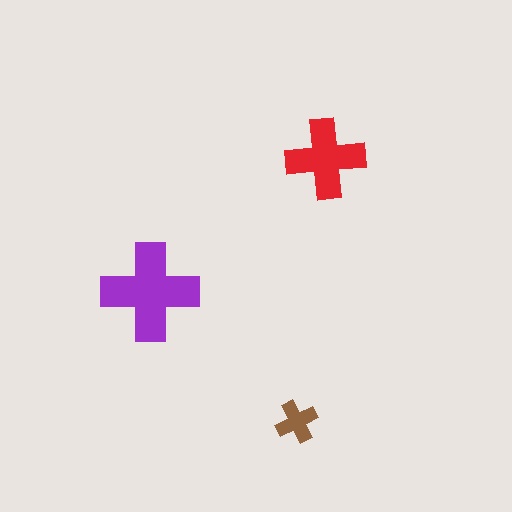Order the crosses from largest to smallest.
the purple one, the red one, the brown one.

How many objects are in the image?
There are 3 objects in the image.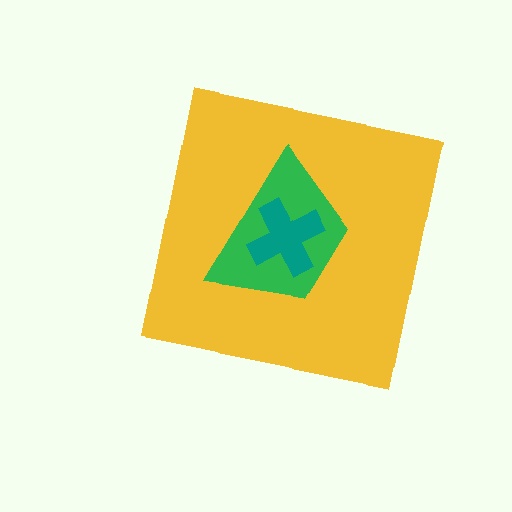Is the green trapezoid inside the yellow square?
Yes.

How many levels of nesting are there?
3.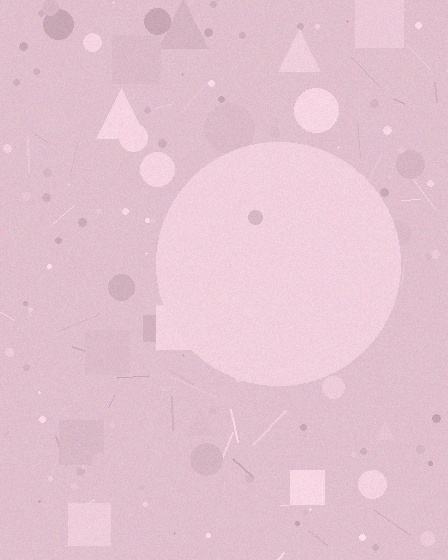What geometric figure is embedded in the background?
A circle is embedded in the background.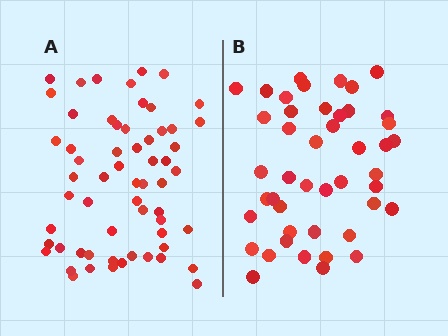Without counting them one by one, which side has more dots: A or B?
Region A (the left region) has more dots.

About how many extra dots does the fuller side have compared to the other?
Region A has approximately 15 more dots than region B.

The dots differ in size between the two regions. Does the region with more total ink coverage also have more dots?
No. Region B has more total ink coverage because its dots are larger, but region A actually contains more individual dots. Total area can be misleading — the number of items is what matters here.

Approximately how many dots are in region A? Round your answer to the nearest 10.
About 60 dots.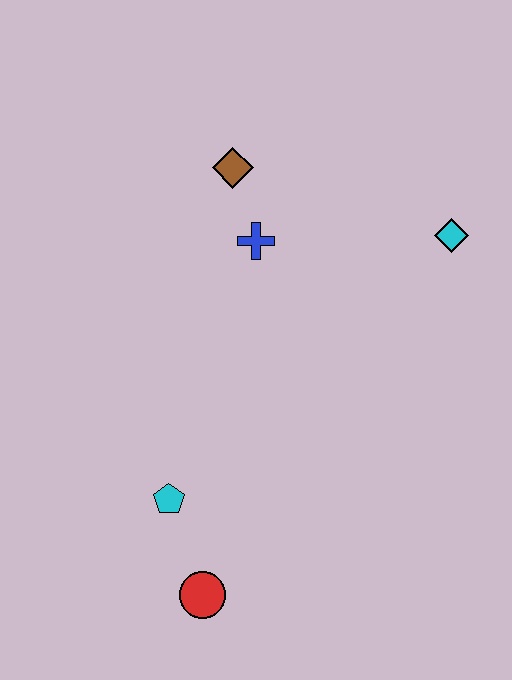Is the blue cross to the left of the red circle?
No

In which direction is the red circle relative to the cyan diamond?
The red circle is below the cyan diamond.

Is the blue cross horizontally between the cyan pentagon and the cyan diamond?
Yes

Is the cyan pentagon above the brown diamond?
No